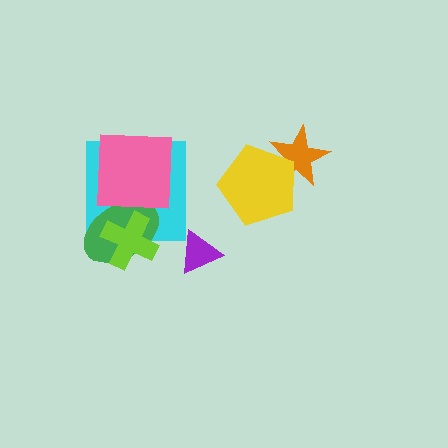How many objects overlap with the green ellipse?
3 objects overlap with the green ellipse.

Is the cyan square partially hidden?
Yes, it is partially covered by another shape.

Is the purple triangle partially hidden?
No, no other shape covers it.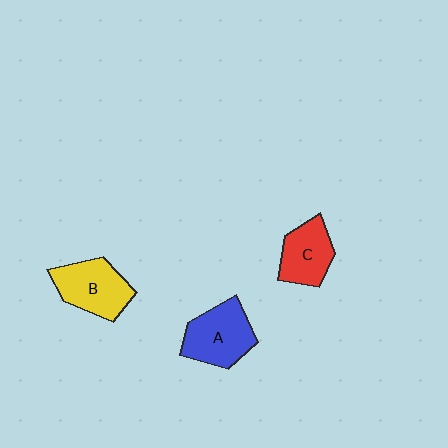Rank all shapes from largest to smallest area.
From largest to smallest: A (blue), B (yellow), C (red).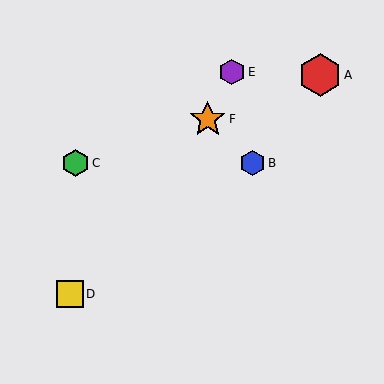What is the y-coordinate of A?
Object A is at y≈75.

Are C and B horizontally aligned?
Yes, both are at y≈163.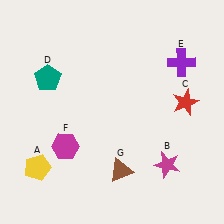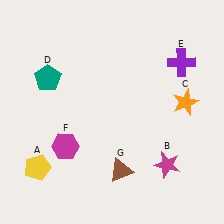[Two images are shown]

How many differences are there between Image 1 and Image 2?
There is 1 difference between the two images.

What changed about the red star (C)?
In Image 1, C is red. In Image 2, it changed to orange.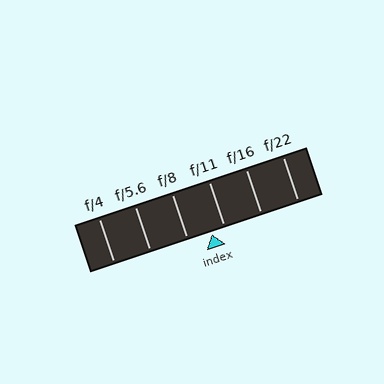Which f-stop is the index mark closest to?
The index mark is closest to f/11.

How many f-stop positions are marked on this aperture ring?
There are 6 f-stop positions marked.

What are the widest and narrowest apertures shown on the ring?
The widest aperture shown is f/4 and the narrowest is f/22.